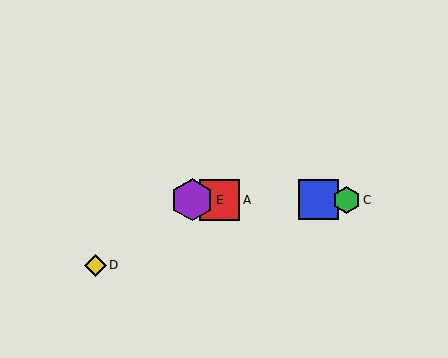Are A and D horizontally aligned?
No, A is at y≈200 and D is at y≈265.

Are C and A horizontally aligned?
Yes, both are at y≈200.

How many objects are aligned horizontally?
4 objects (A, B, C, E) are aligned horizontally.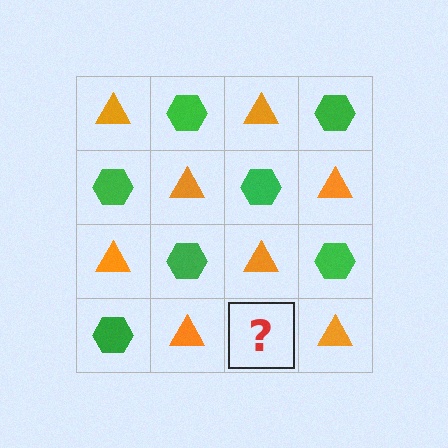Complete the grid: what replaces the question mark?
The question mark should be replaced with a green hexagon.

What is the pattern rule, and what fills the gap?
The rule is that it alternates orange triangle and green hexagon in a checkerboard pattern. The gap should be filled with a green hexagon.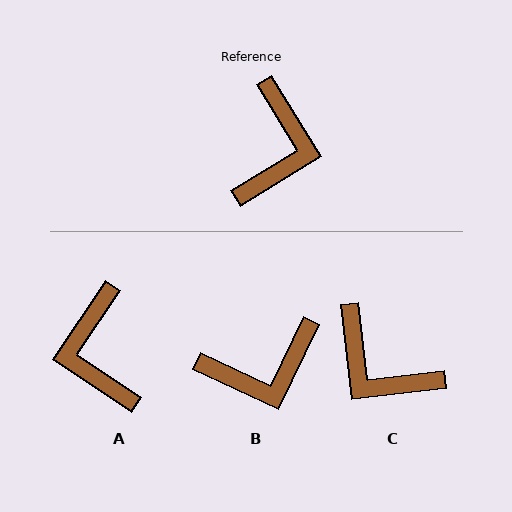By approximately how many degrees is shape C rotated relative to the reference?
Approximately 115 degrees clockwise.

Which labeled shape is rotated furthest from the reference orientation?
A, about 155 degrees away.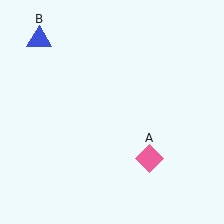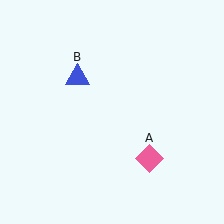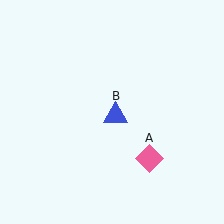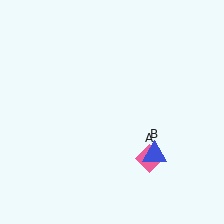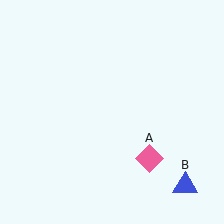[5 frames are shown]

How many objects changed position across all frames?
1 object changed position: blue triangle (object B).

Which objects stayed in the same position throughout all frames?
Pink diamond (object A) remained stationary.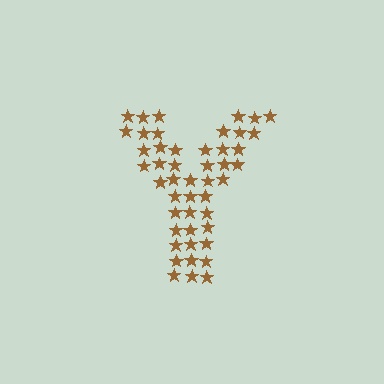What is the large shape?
The large shape is the letter Y.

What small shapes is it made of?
It is made of small stars.